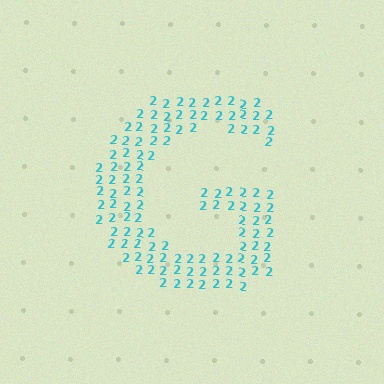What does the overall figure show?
The overall figure shows the letter G.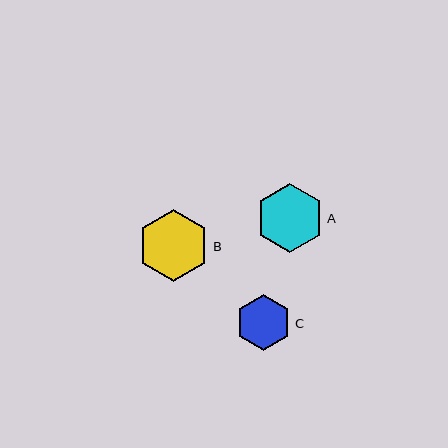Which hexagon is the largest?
Hexagon B is the largest with a size of approximately 72 pixels.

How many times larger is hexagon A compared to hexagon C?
Hexagon A is approximately 1.2 times the size of hexagon C.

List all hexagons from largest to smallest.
From largest to smallest: B, A, C.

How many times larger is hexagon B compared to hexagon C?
Hexagon B is approximately 1.3 times the size of hexagon C.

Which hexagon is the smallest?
Hexagon C is the smallest with a size of approximately 56 pixels.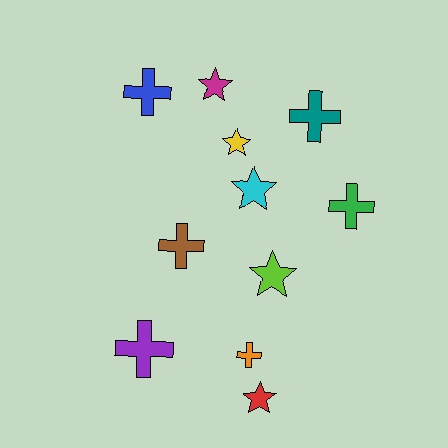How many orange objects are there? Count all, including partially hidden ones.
There is 1 orange object.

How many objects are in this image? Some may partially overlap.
There are 11 objects.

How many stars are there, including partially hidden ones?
There are 5 stars.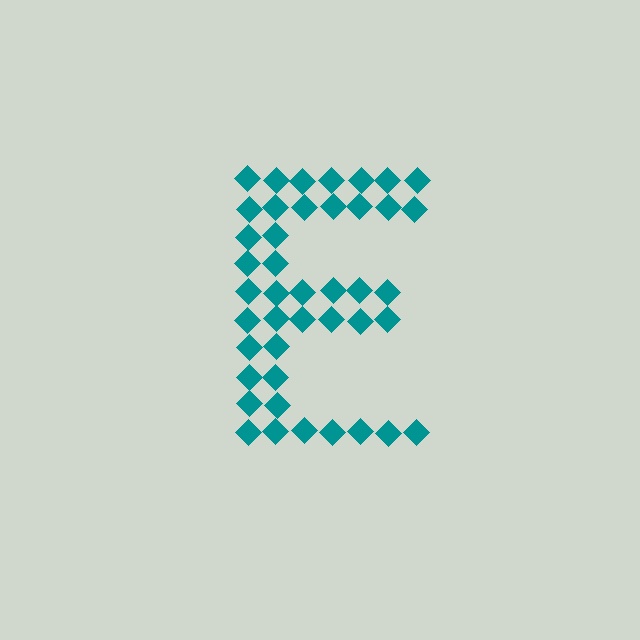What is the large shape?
The large shape is the letter E.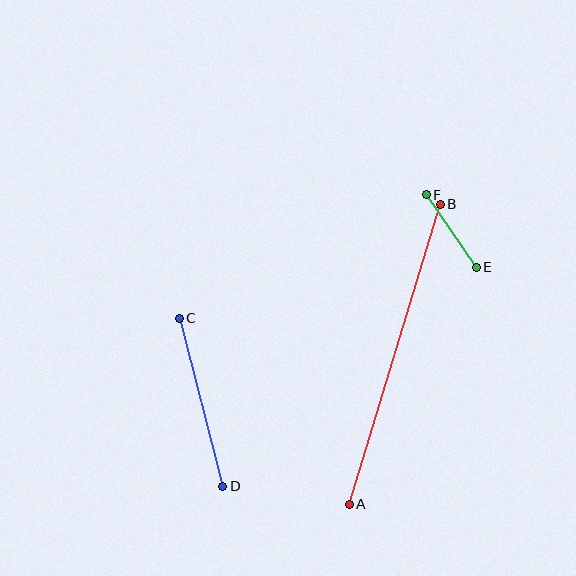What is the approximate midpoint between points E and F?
The midpoint is at approximately (451, 231) pixels.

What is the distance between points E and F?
The distance is approximately 88 pixels.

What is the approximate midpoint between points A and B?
The midpoint is at approximately (395, 354) pixels.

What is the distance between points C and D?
The distance is approximately 174 pixels.